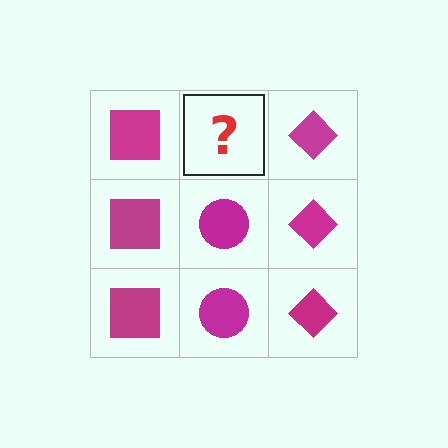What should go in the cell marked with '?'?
The missing cell should contain a magenta circle.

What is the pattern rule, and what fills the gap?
The rule is that each column has a consistent shape. The gap should be filled with a magenta circle.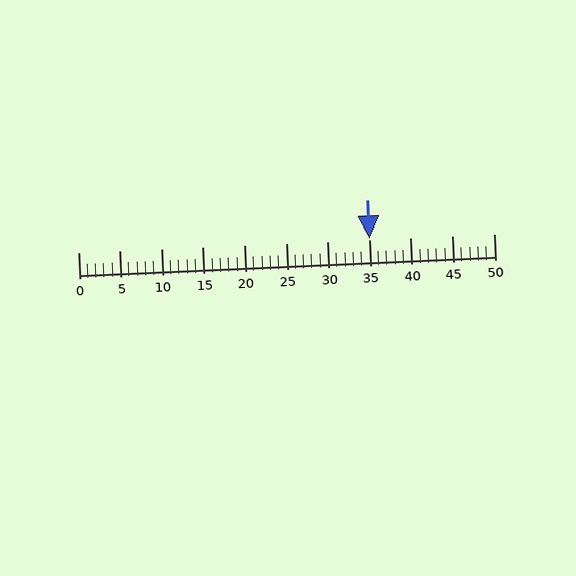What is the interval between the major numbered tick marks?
The major tick marks are spaced 5 units apart.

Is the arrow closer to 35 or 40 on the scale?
The arrow is closer to 35.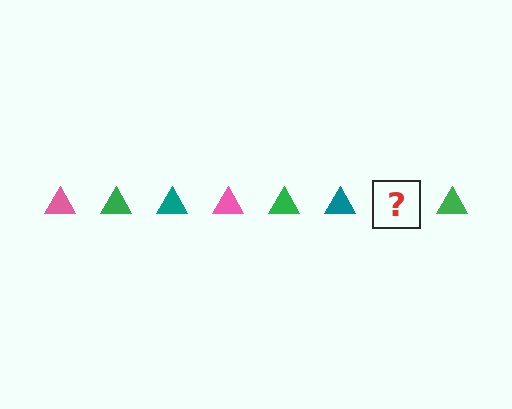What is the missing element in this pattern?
The missing element is a pink triangle.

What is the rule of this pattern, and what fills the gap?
The rule is that the pattern cycles through pink, green, teal triangles. The gap should be filled with a pink triangle.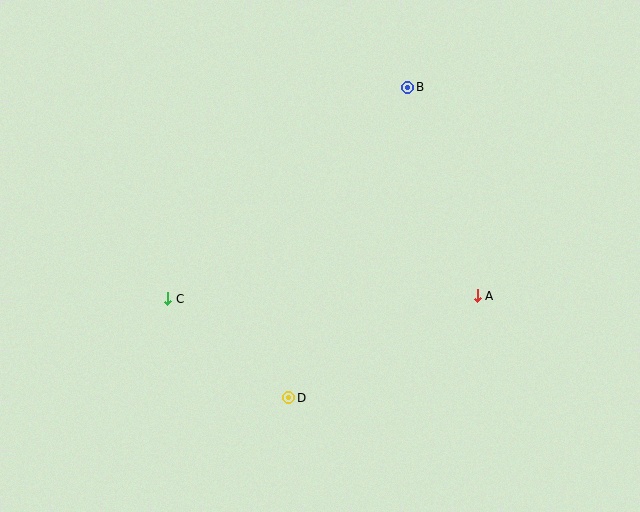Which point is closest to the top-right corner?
Point B is closest to the top-right corner.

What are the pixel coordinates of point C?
Point C is at (168, 299).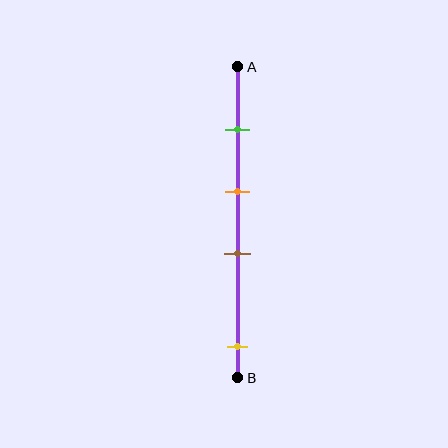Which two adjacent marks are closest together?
The orange and brown marks are the closest adjacent pair.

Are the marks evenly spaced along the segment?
No, the marks are not evenly spaced.